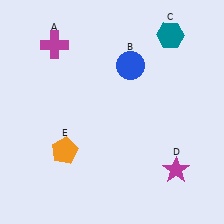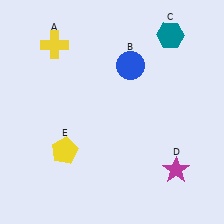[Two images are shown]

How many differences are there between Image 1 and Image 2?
There are 2 differences between the two images.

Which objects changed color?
A changed from magenta to yellow. E changed from orange to yellow.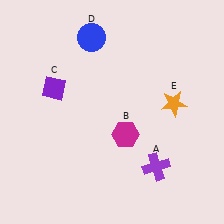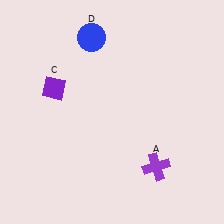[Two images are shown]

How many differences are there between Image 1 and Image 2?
There are 2 differences between the two images.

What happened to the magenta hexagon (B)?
The magenta hexagon (B) was removed in Image 2. It was in the bottom-right area of Image 1.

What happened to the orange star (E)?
The orange star (E) was removed in Image 2. It was in the top-right area of Image 1.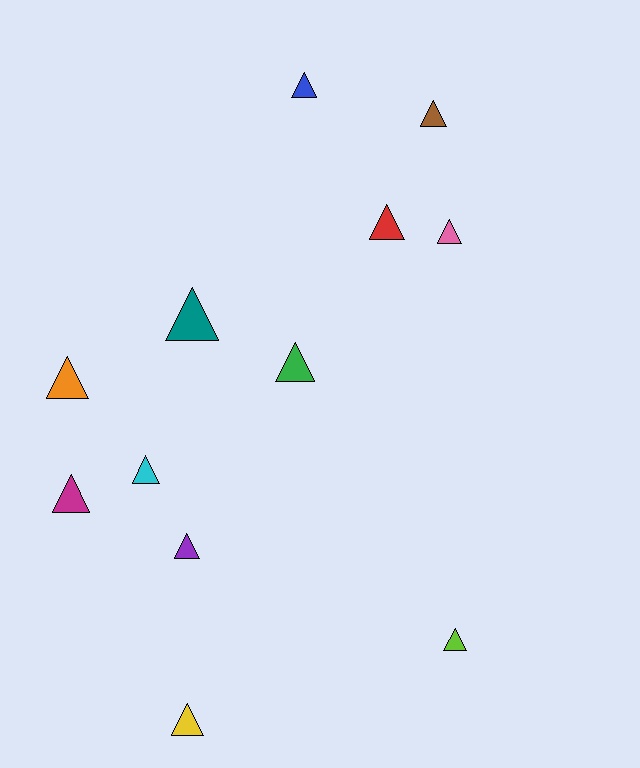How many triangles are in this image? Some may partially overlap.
There are 12 triangles.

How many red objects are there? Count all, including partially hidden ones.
There is 1 red object.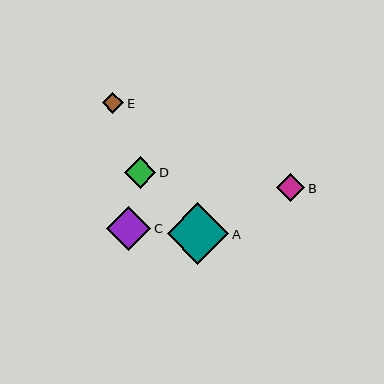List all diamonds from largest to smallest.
From largest to smallest: A, C, D, B, E.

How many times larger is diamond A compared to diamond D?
Diamond A is approximately 2.0 times the size of diamond D.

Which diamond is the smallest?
Diamond E is the smallest with a size of approximately 21 pixels.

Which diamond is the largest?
Diamond A is the largest with a size of approximately 61 pixels.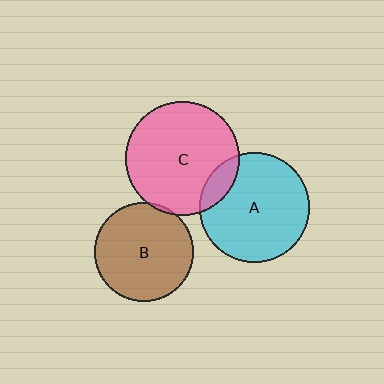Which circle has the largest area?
Circle C (pink).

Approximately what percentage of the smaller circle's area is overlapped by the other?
Approximately 15%.